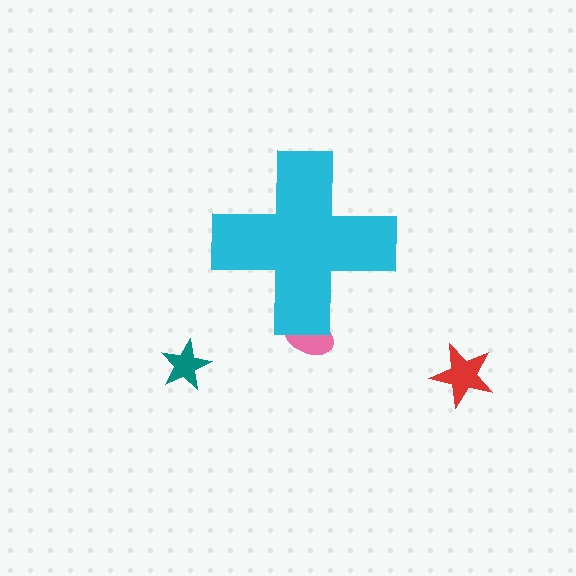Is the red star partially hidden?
No, the red star is fully visible.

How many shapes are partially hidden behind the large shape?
1 shape is partially hidden.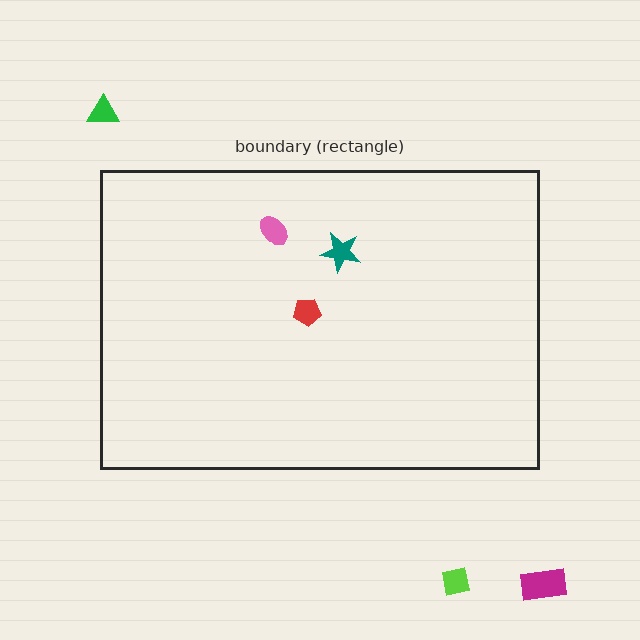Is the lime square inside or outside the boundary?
Outside.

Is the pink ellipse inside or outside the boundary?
Inside.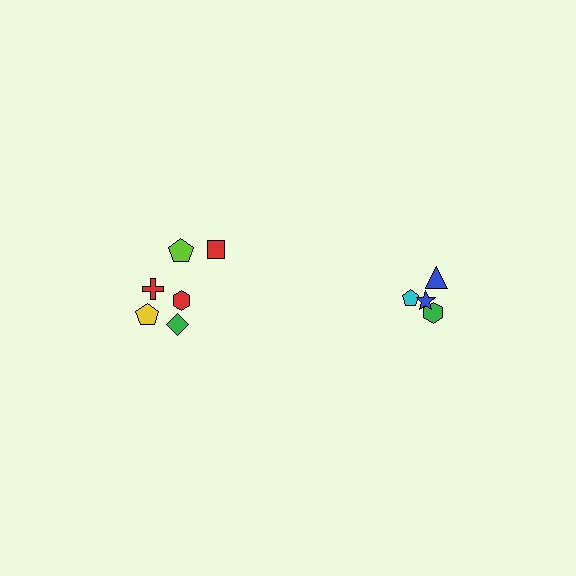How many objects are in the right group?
There are 4 objects.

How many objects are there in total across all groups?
There are 10 objects.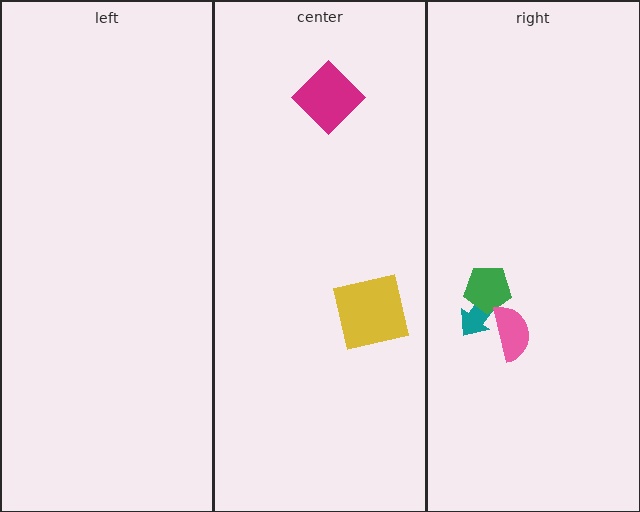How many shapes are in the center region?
2.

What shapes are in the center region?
The yellow square, the magenta diamond.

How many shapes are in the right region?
3.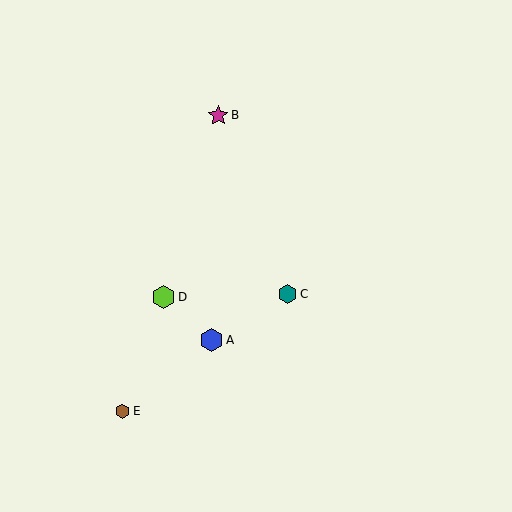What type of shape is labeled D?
Shape D is a lime hexagon.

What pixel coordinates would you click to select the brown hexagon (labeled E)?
Click at (122, 411) to select the brown hexagon E.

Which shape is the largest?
The blue hexagon (labeled A) is the largest.